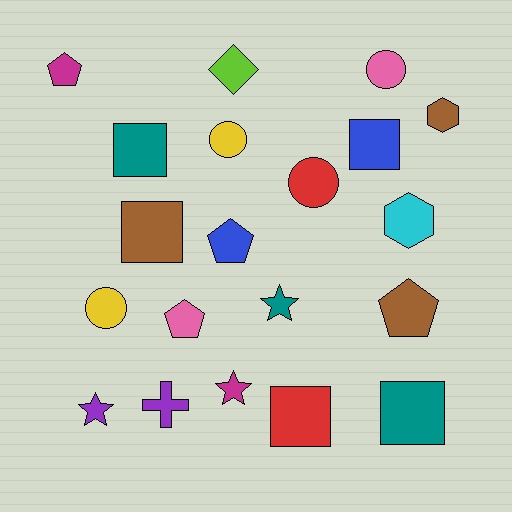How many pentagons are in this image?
There are 4 pentagons.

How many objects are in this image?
There are 20 objects.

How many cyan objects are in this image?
There is 1 cyan object.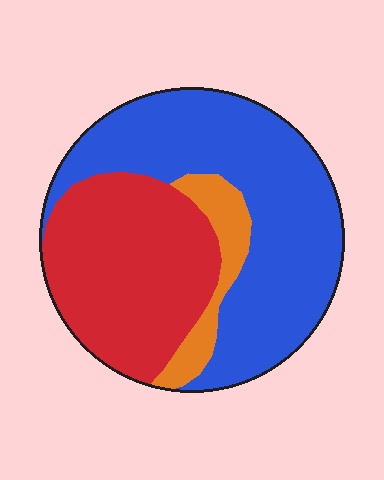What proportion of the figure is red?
Red takes up about three eighths (3/8) of the figure.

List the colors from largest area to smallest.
From largest to smallest: blue, red, orange.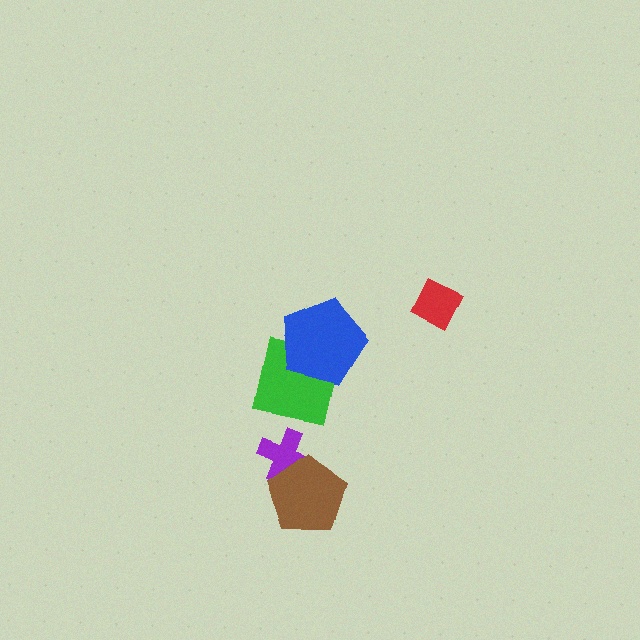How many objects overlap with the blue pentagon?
1 object overlaps with the blue pentagon.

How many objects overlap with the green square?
1 object overlaps with the green square.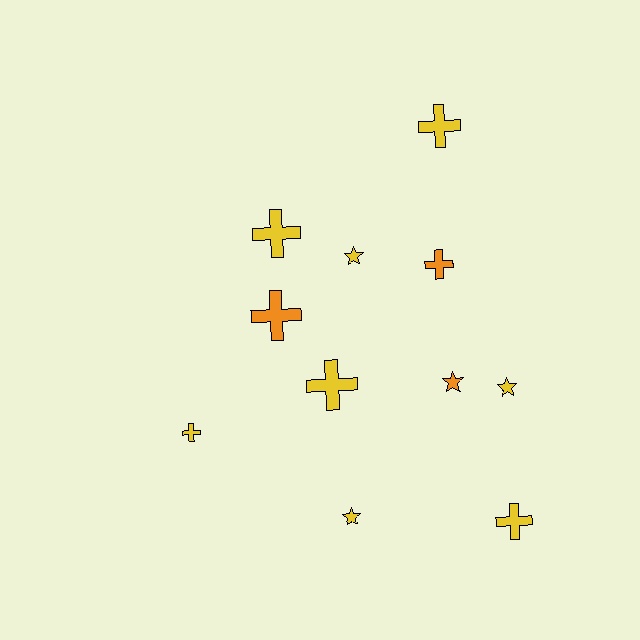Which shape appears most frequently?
Cross, with 7 objects.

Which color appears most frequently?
Yellow, with 8 objects.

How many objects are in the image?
There are 11 objects.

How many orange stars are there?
There is 1 orange star.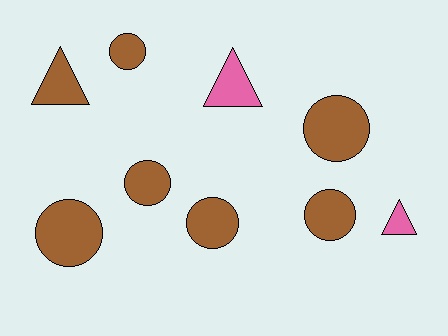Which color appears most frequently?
Brown, with 7 objects.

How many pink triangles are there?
There are 2 pink triangles.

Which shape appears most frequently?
Circle, with 6 objects.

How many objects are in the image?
There are 9 objects.